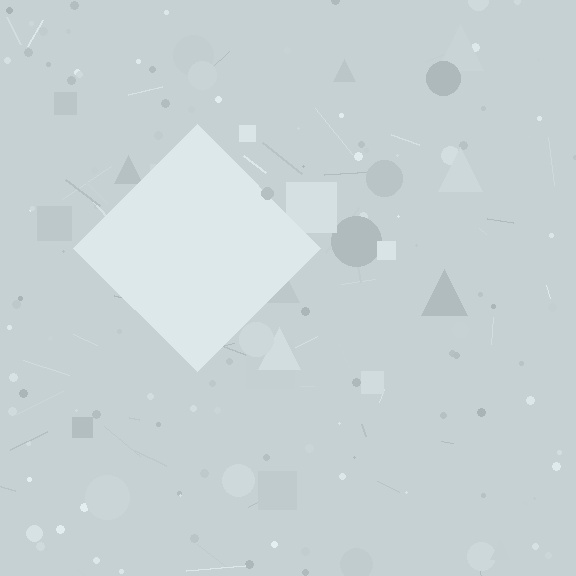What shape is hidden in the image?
A diamond is hidden in the image.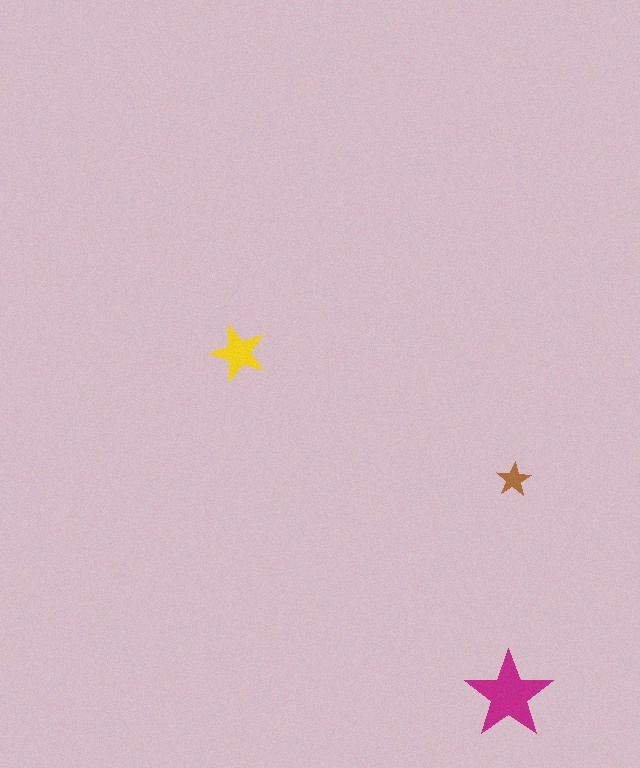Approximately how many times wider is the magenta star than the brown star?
About 2.5 times wider.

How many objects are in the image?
There are 3 objects in the image.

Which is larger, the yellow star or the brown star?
The yellow one.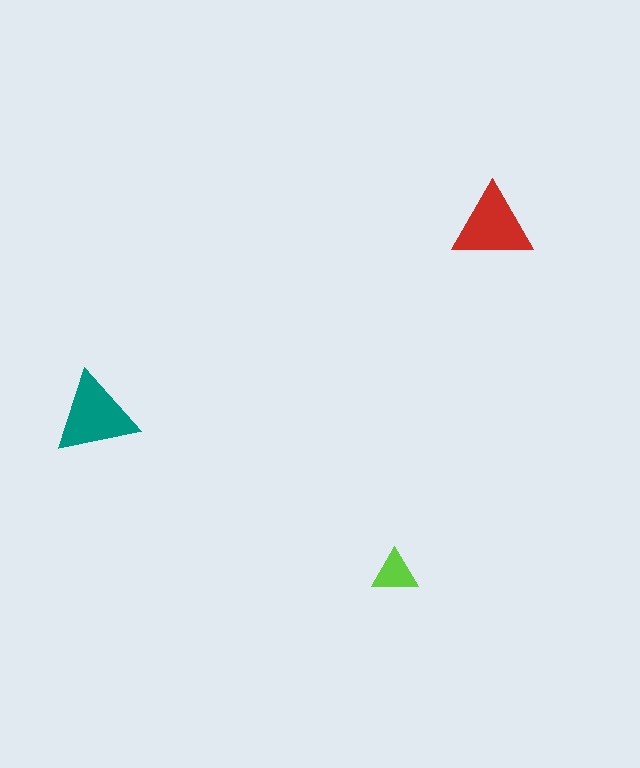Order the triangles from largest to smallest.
the teal one, the red one, the lime one.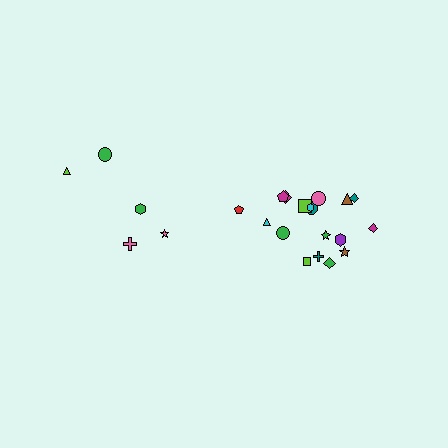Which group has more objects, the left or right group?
The right group.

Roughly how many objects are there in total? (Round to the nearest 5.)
Roughly 25 objects in total.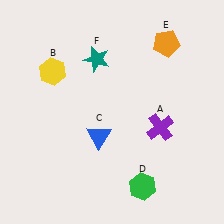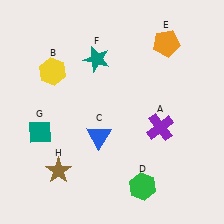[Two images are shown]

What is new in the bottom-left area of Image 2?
A teal diamond (G) was added in the bottom-left area of Image 2.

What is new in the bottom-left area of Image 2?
A brown star (H) was added in the bottom-left area of Image 2.